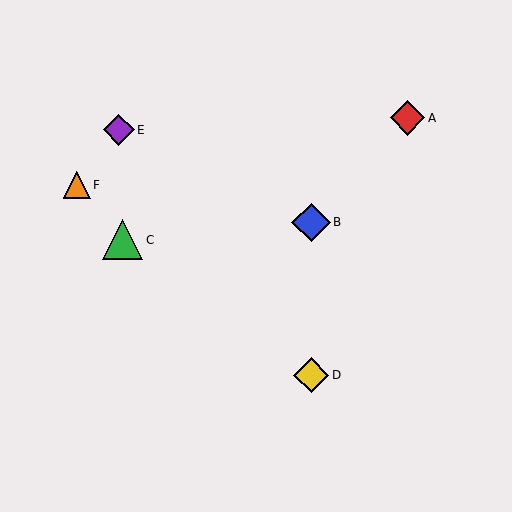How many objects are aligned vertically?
2 objects (B, D) are aligned vertically.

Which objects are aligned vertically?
Objects B, D are aligned vertically.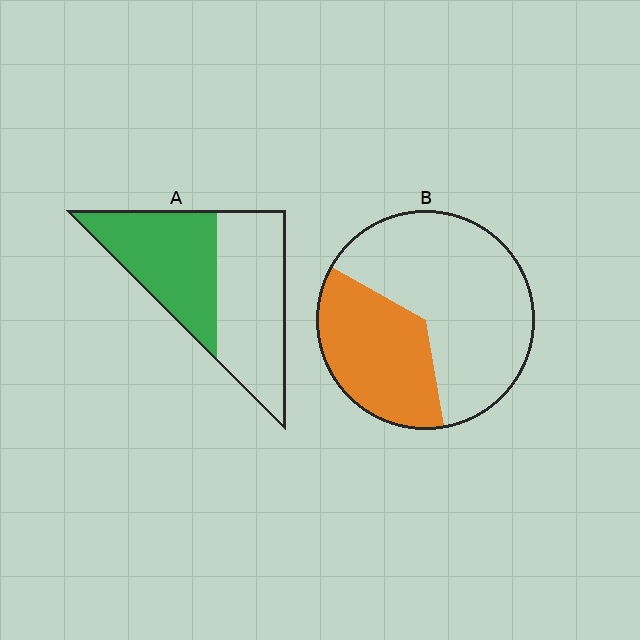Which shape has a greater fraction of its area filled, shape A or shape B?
Shape A.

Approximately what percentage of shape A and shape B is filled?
A is approximately 45% and B is approximately 35%.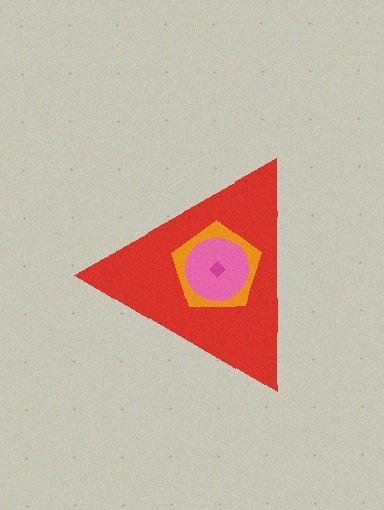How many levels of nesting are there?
4.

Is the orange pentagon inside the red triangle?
Yes.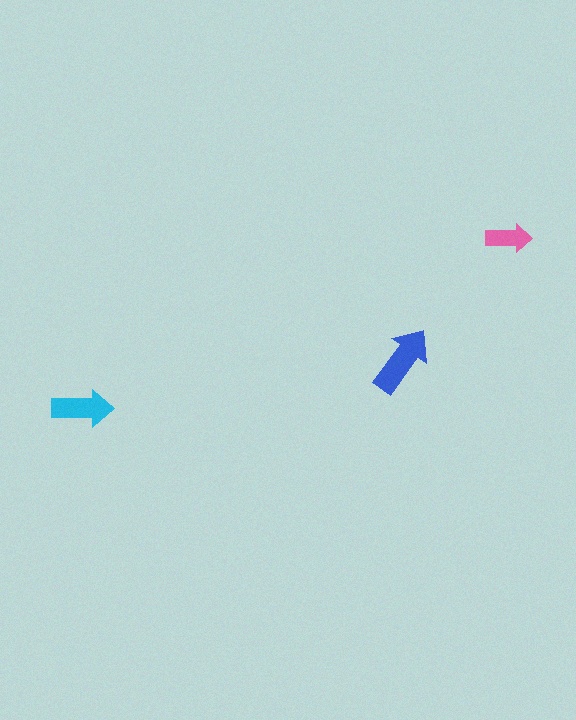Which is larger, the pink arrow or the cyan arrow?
The cyan one.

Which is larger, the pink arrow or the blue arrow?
The blue one.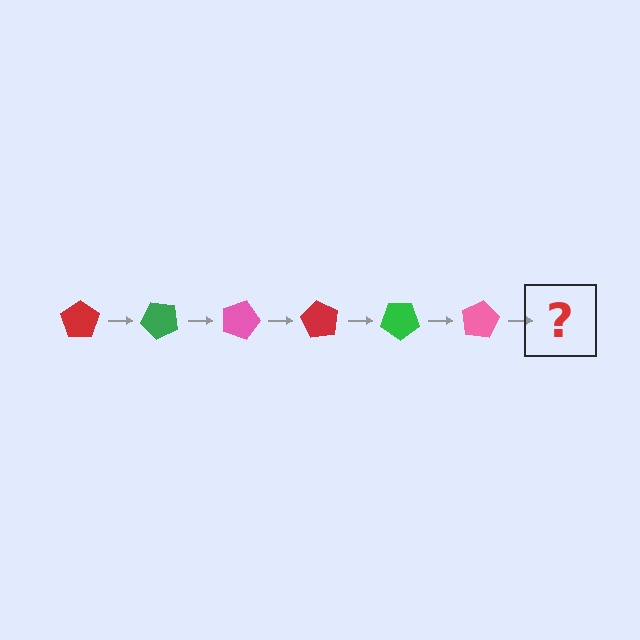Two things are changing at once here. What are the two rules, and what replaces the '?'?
The two rules are that it rotates 45 degrees each step and the color cycles through red, green, and pink. The '?' should be a red pentagon, rotated 270 degrees from the start.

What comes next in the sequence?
The next element should be a red pentagon, rotated 270 degrees from the start.